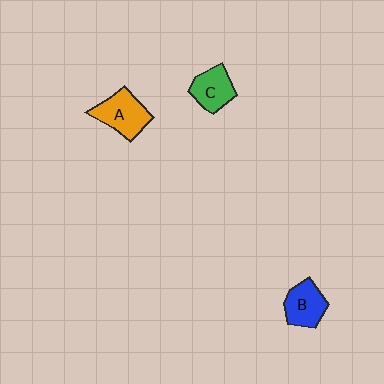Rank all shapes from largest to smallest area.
From largest to smallest: A (orange), B (blue), C (green).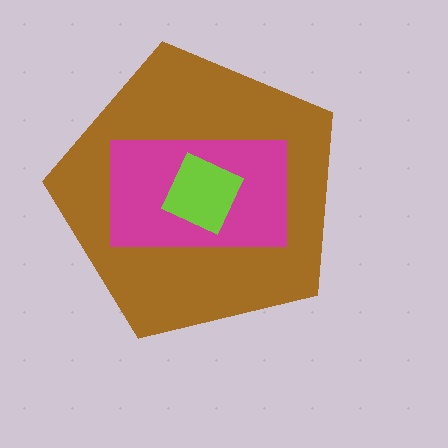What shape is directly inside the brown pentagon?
The magenta rectangle.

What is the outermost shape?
The brown pentagon.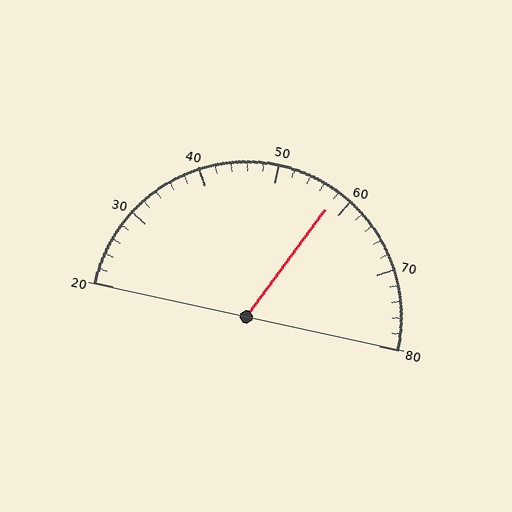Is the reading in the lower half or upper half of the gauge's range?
The reading is in the upper half of the range (20 to 80).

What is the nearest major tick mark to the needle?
The nearest major tick mark is 60.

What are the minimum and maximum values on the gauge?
The gauge ranges from 20 to 80.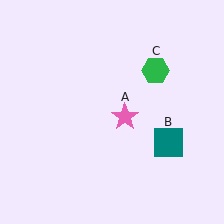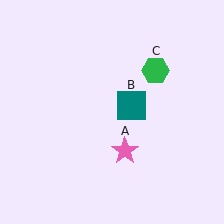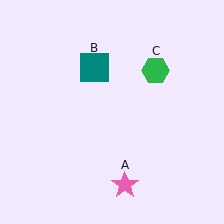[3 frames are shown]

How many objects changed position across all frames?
2 objects changed position: pink star (object A), teal square (object B).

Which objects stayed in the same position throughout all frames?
Green hexagon (object C) remained stationary.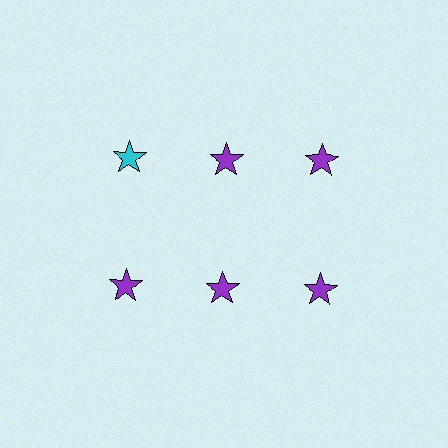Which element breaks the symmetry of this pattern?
The cyan star in the top row, leftmost column breaks the symmetry. All other shapes are purple stars.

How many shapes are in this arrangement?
There are 6 shapes arranged in a grid pattern.